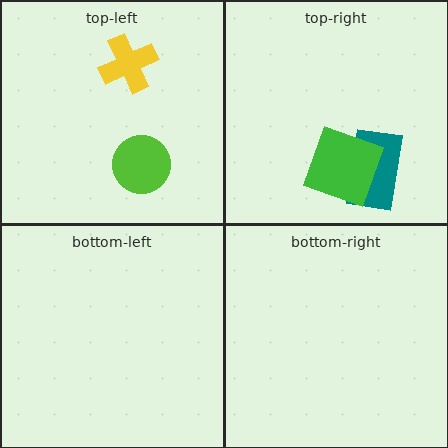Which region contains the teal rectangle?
The top-right region.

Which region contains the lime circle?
The top-left region.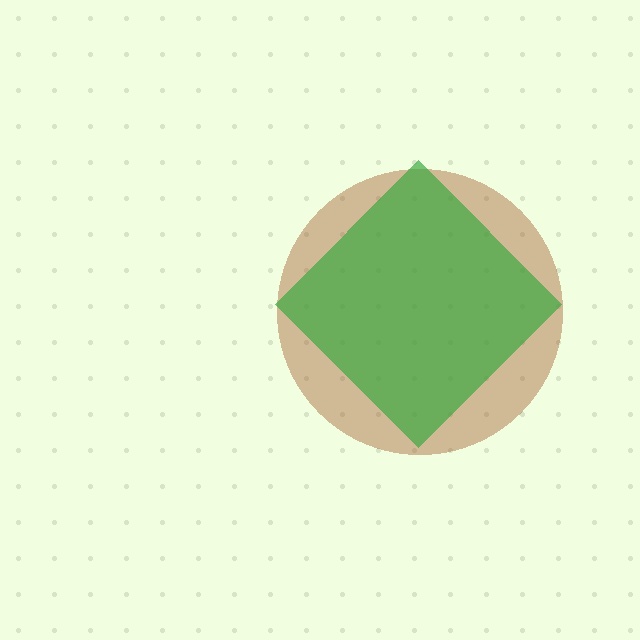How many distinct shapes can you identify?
There are 2 distinct shapes: a brown circle, a green diamond.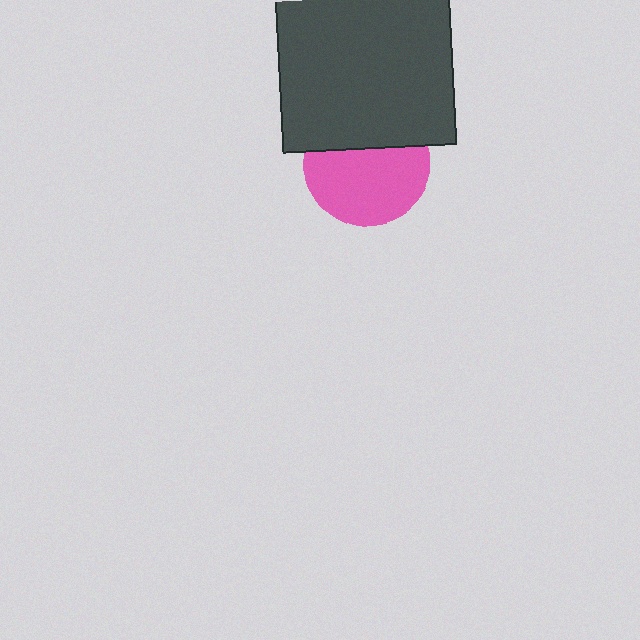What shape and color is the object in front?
The object in front is a dark gray square.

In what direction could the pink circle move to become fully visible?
The pink circle could move down. That would shift it out from behind the dark gray square entirely.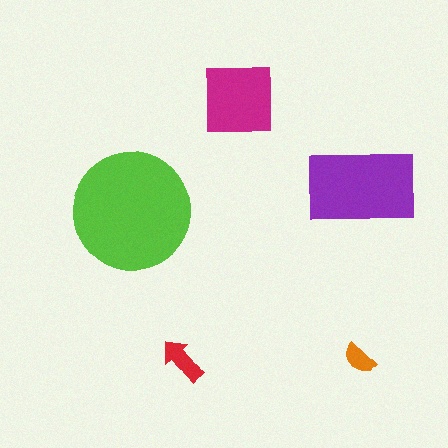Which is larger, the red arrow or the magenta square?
The magenta square.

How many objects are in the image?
There are 5 objects in the image.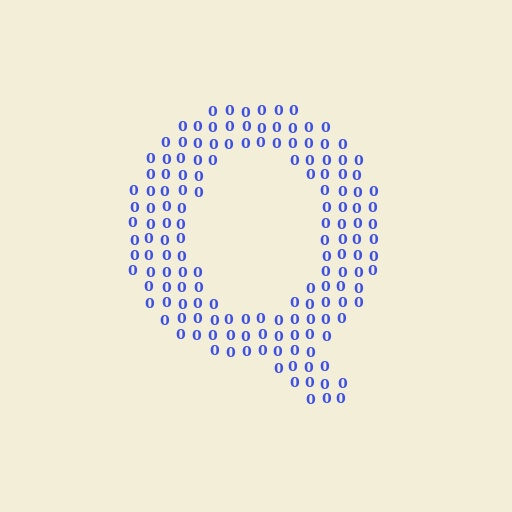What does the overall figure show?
The overall figure shows the letter Q.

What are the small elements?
The small elements are digit 0's.